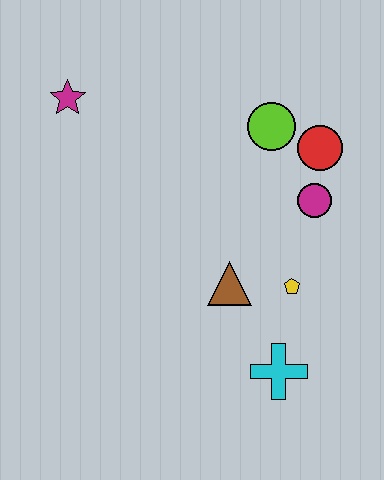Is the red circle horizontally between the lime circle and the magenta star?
No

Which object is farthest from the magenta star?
The cyan cross is farthest from the magenta star.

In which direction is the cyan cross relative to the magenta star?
The cyan cross is below the magenta star.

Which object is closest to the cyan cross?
The yellow pentagon is closest to the cyan cross.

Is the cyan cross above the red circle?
No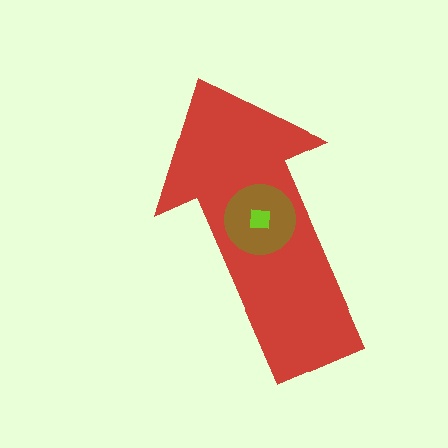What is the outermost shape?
The red arrow.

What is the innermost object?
The lime square.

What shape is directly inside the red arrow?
The brown circle.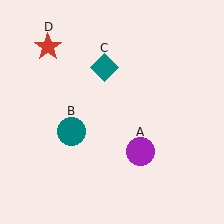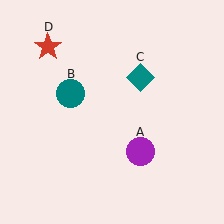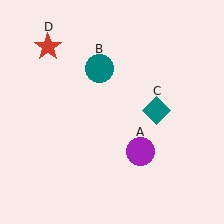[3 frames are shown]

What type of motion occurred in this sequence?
The teal circle (object B), teal diamond (object C) rotated clockwise around the center of the scene.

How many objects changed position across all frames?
2 objects changed position: teal circle (object B), teal diamond (object C).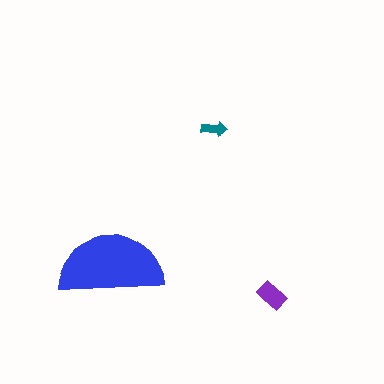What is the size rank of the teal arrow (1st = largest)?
3rd.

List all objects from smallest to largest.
The teal arrow, the purple rectangle, the blue semicircle.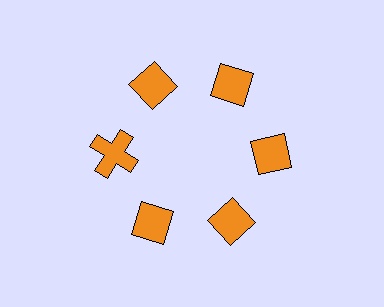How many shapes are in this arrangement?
There are 6 shapes arranged in a ring pattern.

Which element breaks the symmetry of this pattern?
The orange cross at roughly the 9 o'clock position breaks the symmetry. All other shapes are orange diamonds.